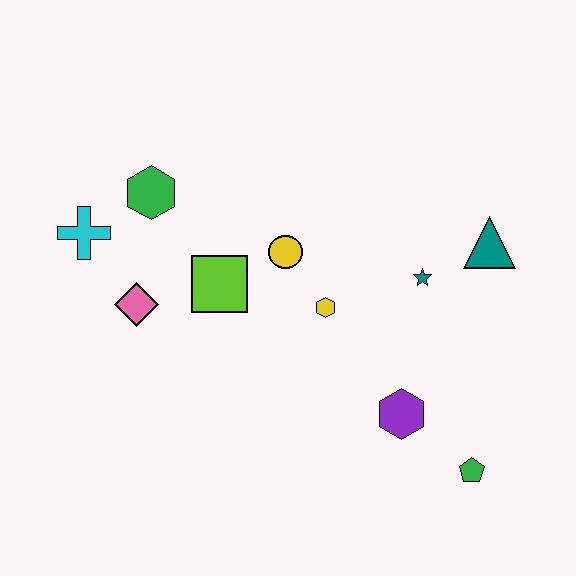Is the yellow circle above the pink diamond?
Yes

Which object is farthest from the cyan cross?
The green pentagon is farthest from the cyan cross.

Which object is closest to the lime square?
The yellow circle is closest to the lime square.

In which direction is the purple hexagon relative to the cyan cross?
The purple hexagon is to the right of the cyan cross.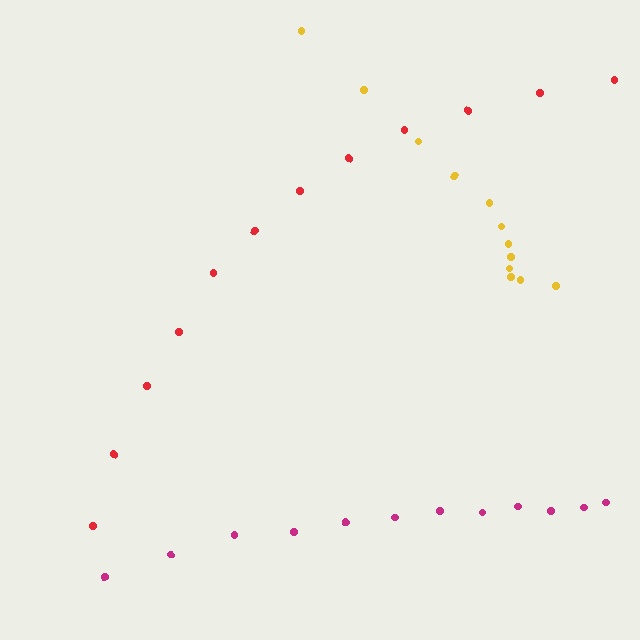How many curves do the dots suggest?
There are 3 distinct paths.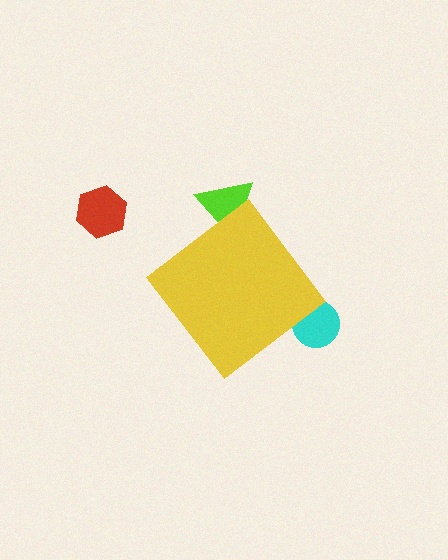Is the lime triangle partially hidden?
Yes, the lime triangle is partially hidden behind the yellow diamond.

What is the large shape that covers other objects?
A yellow diamond.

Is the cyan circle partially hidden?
Yes, the cyan circle is partially hidden behind the yellow diamond.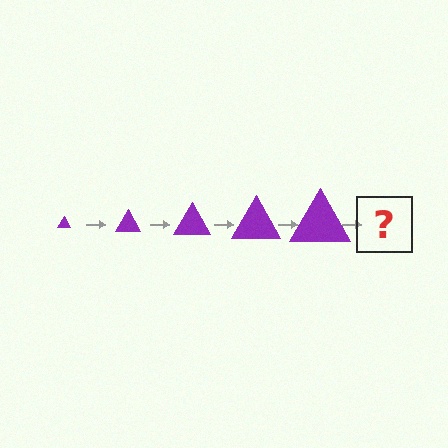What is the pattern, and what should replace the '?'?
The pattern is that the triangle gets progressively larger each step. The '?' should be a purple triangle, larger than the previous one.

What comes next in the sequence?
The next element should be a purple triangle, larger than the previous one.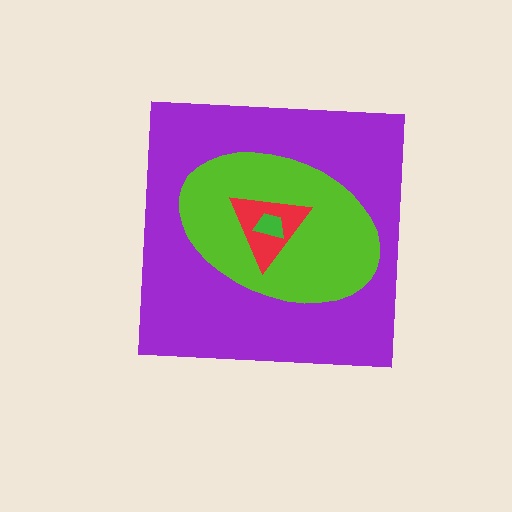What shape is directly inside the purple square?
The lime ellipse.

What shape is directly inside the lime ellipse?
The red triangle.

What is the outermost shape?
The purple square.